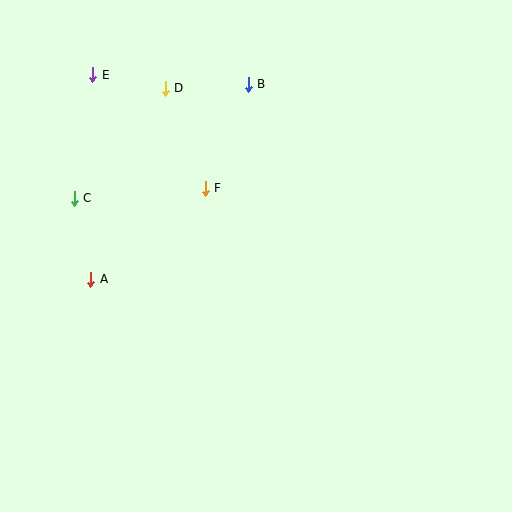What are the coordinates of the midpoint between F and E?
The midpoint between F and E is at (149, 132).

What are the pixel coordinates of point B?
Point B is at (248, 84).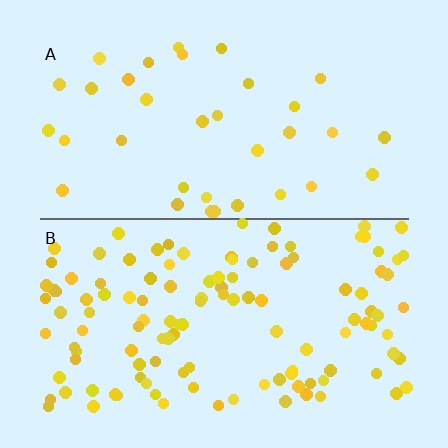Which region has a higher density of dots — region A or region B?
B (the bottom).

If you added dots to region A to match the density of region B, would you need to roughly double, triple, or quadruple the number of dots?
Approximately triple.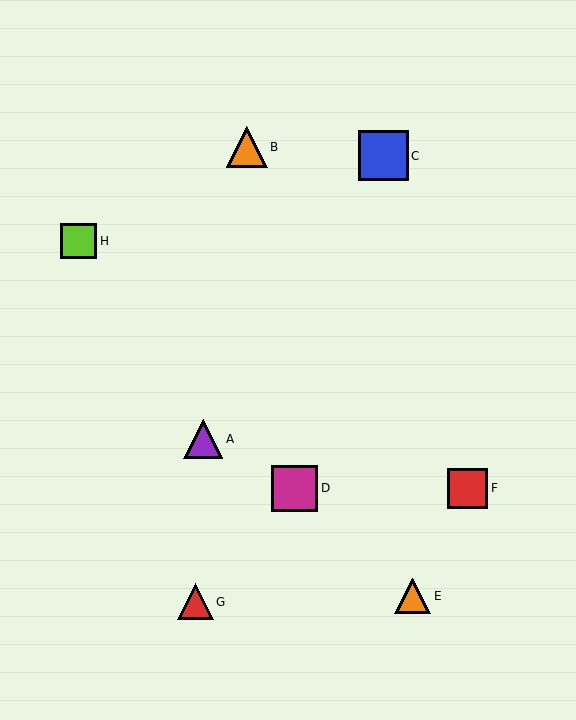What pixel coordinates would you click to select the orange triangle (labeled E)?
Click at (413, 596) to select the orange triangle E.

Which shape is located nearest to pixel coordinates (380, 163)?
The blue square (labeled C) at (383, 156) is nearest to that location.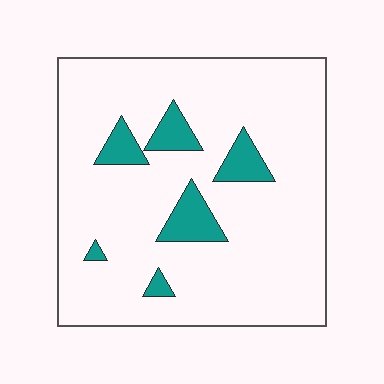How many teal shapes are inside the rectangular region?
6.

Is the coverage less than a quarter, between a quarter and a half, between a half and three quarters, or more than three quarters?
Less than a quarter.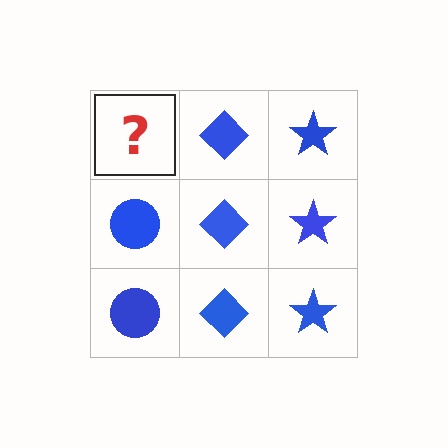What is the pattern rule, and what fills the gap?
The rule is that each column has a consistent shape. The gap should be filled with a blue circle.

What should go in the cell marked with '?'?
The missing cell should contain a blue circle.